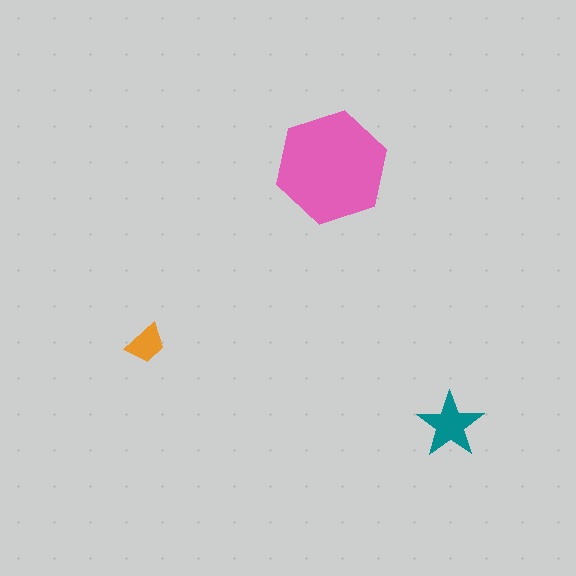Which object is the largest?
The pink hexagon.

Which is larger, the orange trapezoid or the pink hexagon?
The pink hexagon.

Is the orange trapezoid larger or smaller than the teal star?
Smaller.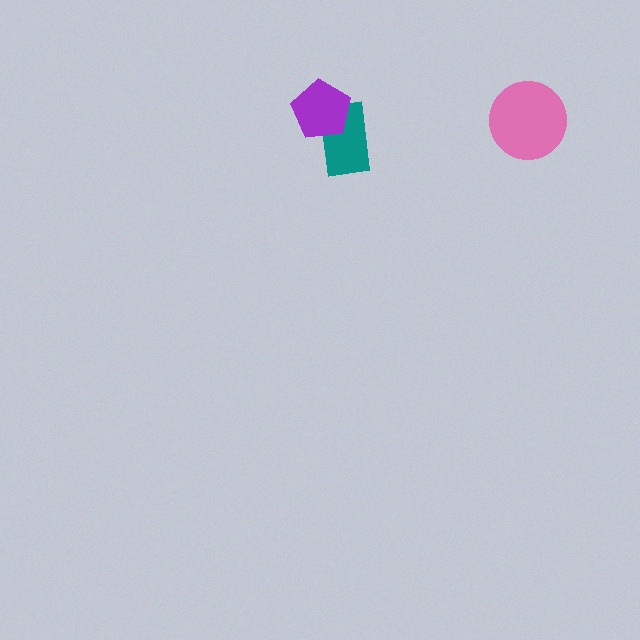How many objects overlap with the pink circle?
0 objects overlap with the pink circle.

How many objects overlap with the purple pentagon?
1 object overlaps with the purple pentagon.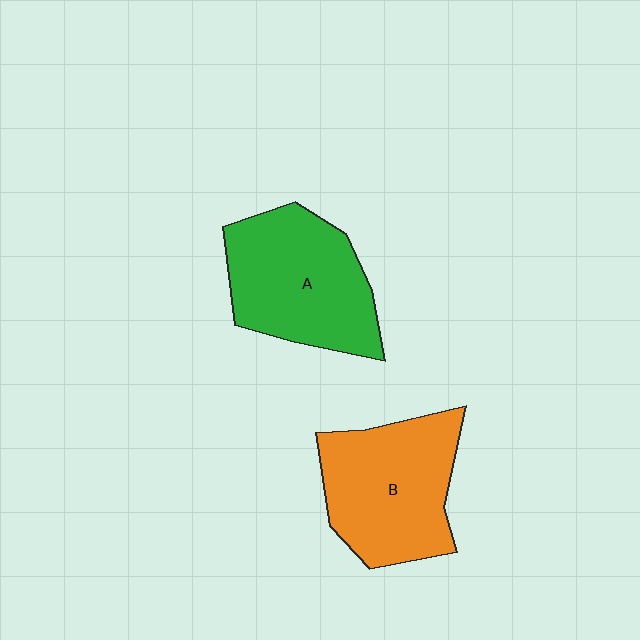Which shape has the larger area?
Shape A (green).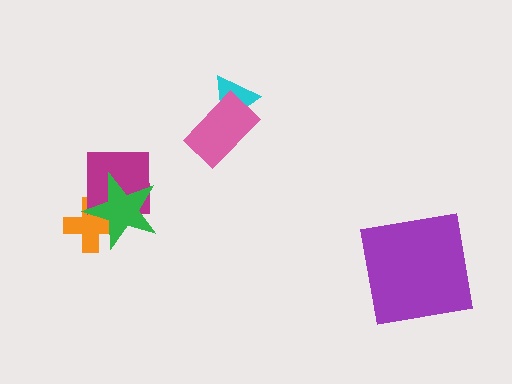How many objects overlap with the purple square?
0 objects overlap with the purple square.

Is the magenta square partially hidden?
Yes, it is partially covered by another shape.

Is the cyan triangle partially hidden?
Yes, it is partially covered by another shape.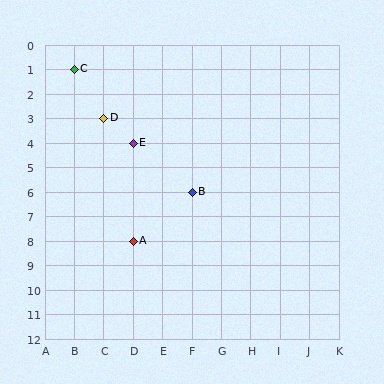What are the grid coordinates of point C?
Point C is at grid coordinates (B, 1).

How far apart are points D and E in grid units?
Points D and E are 1 column and 1 row apart (about 1.4 grid units diagonally).